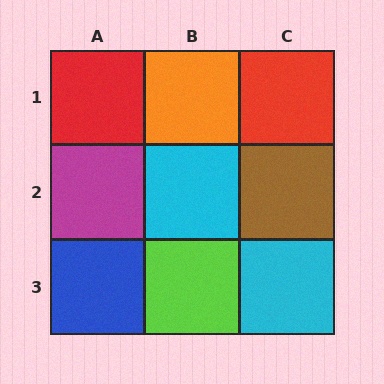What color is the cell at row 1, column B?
Orange.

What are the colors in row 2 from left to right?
Magenta, cyan, brown.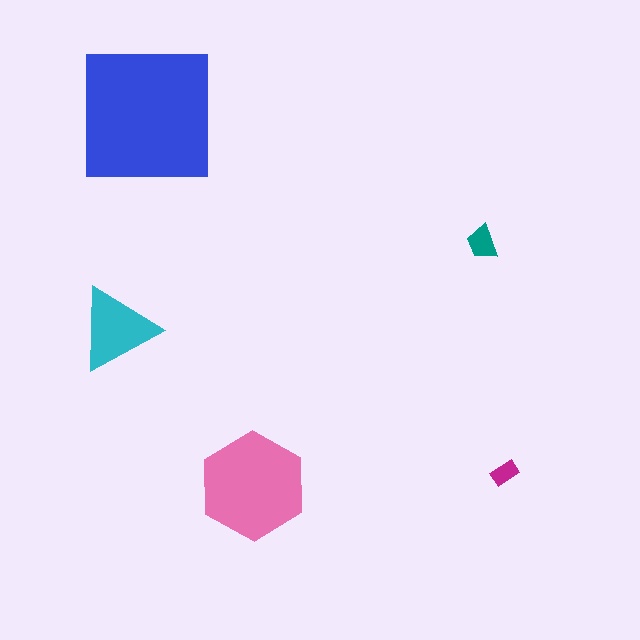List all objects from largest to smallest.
The blue square, the pink hexagon, the cyan triangle, the teal trapezoid, the magenta rectangle.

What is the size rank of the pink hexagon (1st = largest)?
2nd.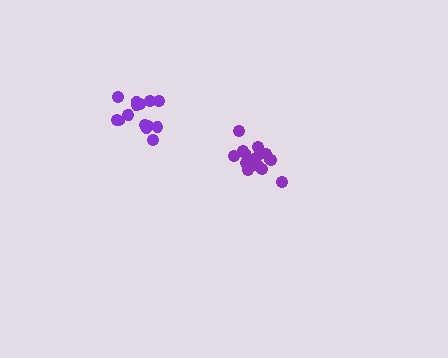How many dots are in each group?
Group 1: 15 dots, Group 2: 16 dots (31 total).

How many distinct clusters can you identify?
There are 2 distinct clusters.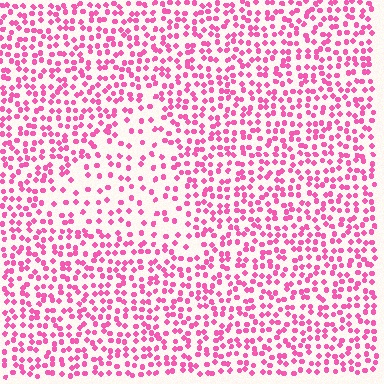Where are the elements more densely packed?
The elements are more densely packed outside the triangle boundary.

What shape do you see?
I see a triangle.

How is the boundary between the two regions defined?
The boundary is defined by a change in element density (approximately 2.0x ratio). All elements are the same color, size, and shape.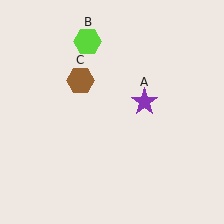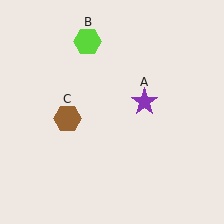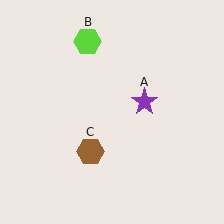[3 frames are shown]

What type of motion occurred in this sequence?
The brown hexagon (object C) rotated counterclockwise around the center of the scene.